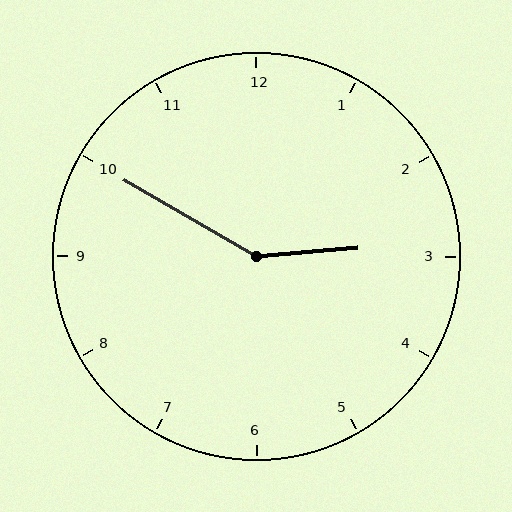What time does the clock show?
2:50.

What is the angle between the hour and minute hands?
Approximately 145 degrees.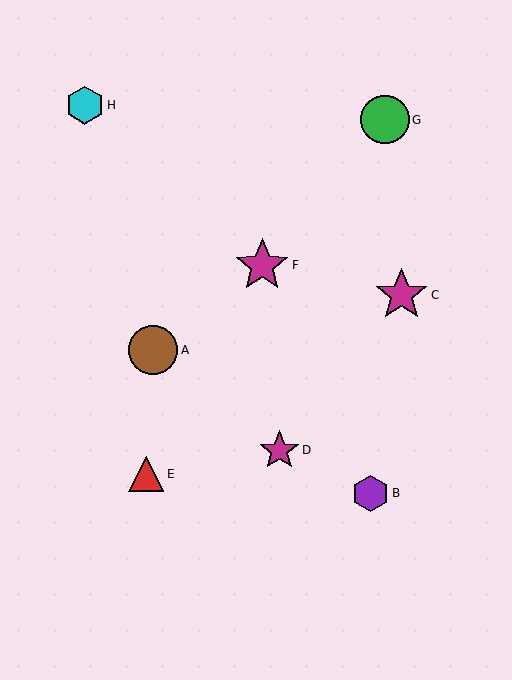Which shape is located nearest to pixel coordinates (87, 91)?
The cyan hexagon (labeled H) at (85, 105) is nearest to that location.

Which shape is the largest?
The magenta star (labeled F) is the largest.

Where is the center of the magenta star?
The center of the magenta star is at (279, 450).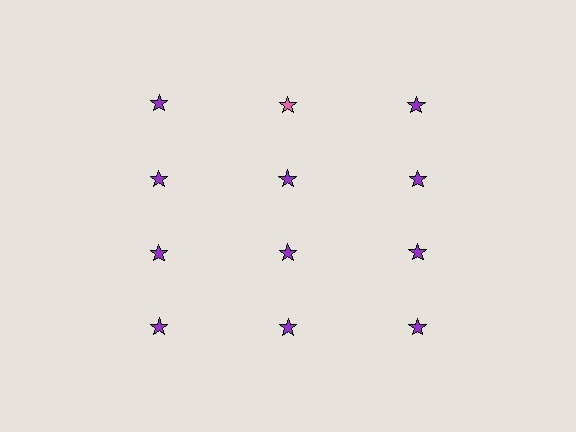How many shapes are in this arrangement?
There are 12 shapes arranged in a grid pattern.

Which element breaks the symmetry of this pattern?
The pink star in the top row, second from left column breaks the symmetry. All other shapes are purple stars.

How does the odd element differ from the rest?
It has a different color: pink instead of purple.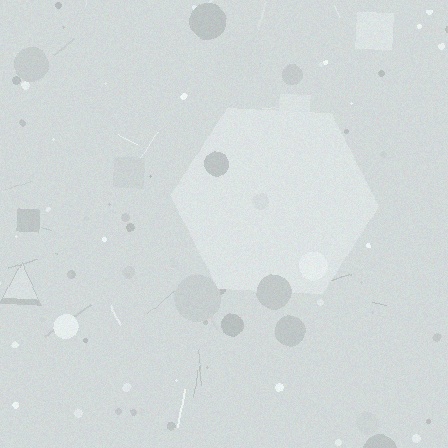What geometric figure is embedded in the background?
A hexagon is embedded in the background.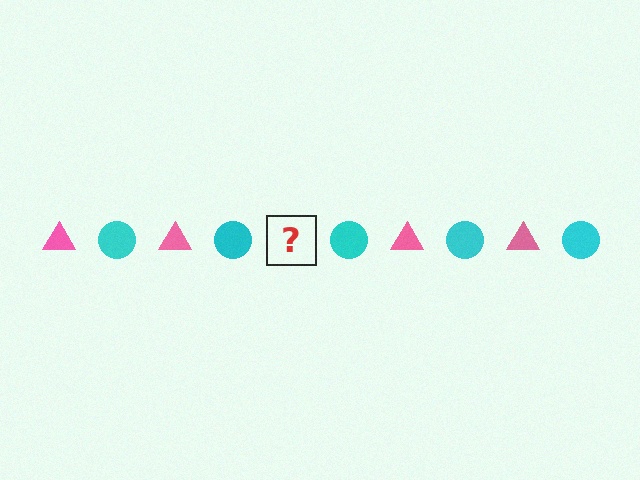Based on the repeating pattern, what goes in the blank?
The blank should be a pink triangle.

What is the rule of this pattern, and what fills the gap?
The rule is that the pattern alternates between pink triangle and cyan circle. The gap should be filled with a pink triangle.